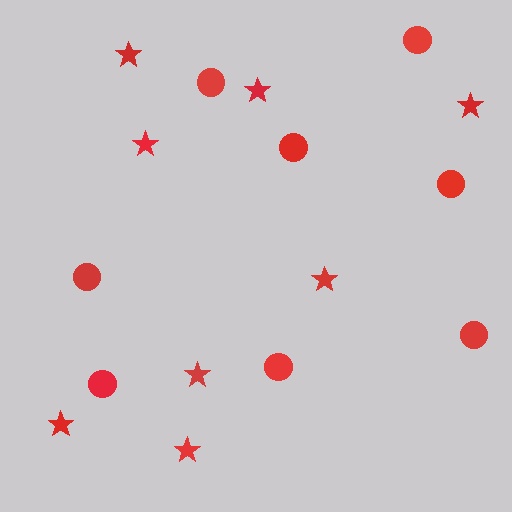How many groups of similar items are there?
There are 2 groups: one group of stars (8) and one group of circles (8).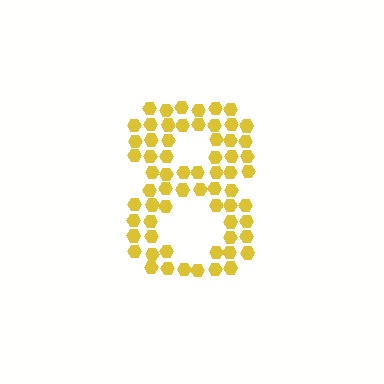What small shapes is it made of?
It is made of small hexagons.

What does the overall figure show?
The overall figure shows the digit 8.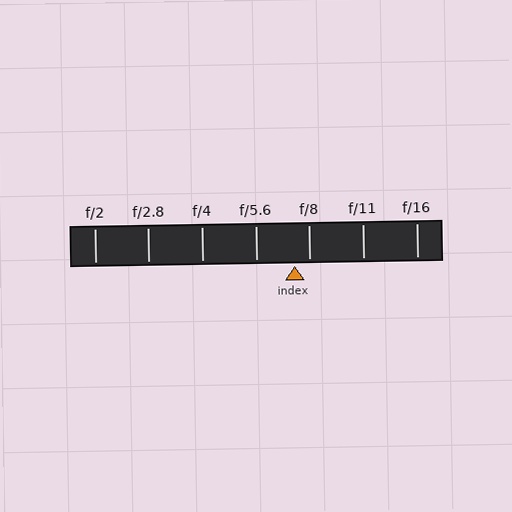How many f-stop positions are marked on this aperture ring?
There are 7 f-stop positions marked.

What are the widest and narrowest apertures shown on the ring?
The widest aperture shown is f/2 and the narrowest is f/16.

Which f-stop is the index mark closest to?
The index mark is closest to f/8.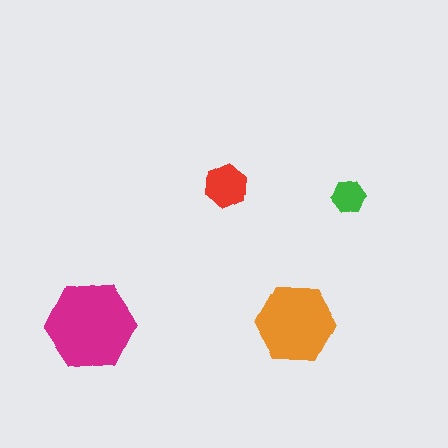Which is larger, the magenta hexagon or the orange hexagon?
The magenta one.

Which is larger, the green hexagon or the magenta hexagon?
The magenta one.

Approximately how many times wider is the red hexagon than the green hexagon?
About 1.5 times wider.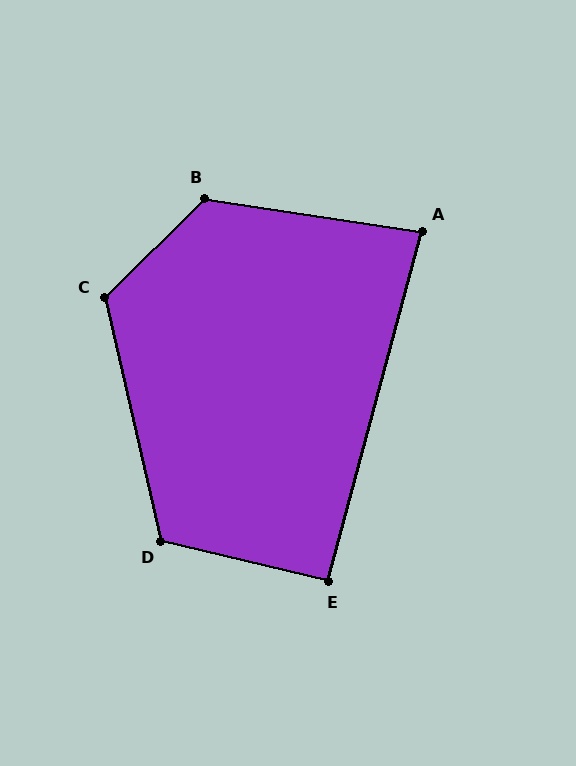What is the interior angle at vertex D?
Approximately 117 degrees (obtuse).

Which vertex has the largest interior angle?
B, at approximately 127 degrees.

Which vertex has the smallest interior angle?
A, at approximately 84 degrees.